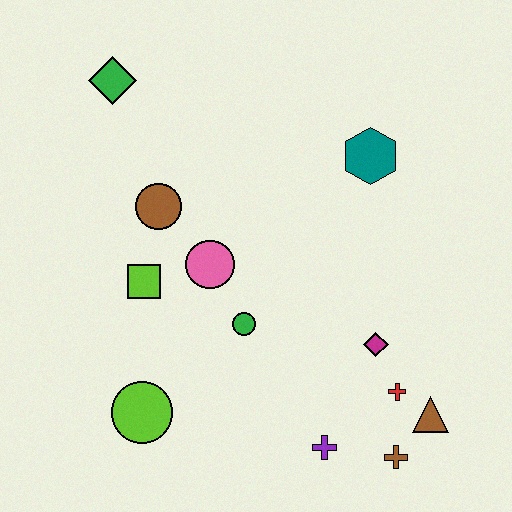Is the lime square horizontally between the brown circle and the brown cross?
No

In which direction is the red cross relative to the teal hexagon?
The red cross is below the teal hexagon.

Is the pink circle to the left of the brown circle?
No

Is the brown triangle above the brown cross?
Yes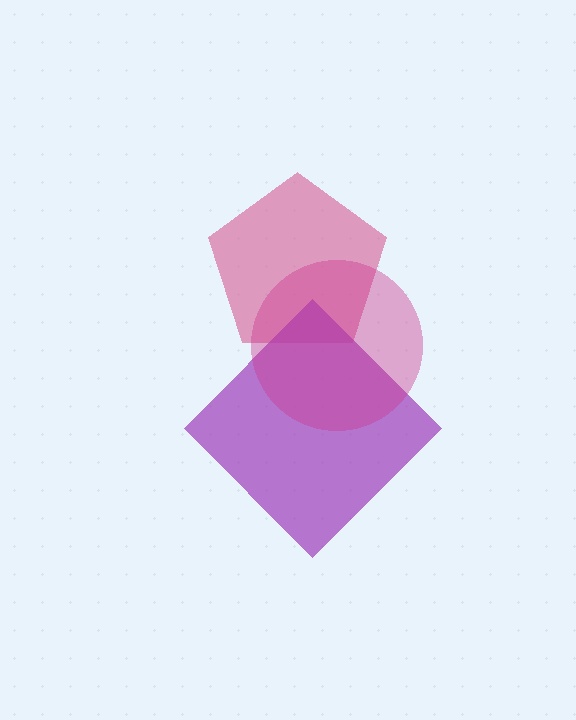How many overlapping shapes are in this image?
There are 3 overlapping shapes in the image.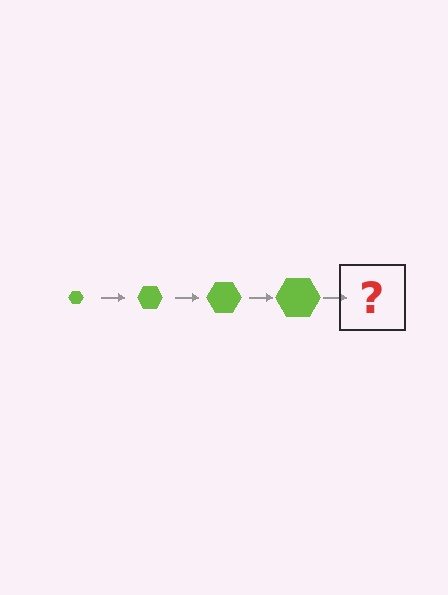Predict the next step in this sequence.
The next step is a lime hexagon, larger than the previous one.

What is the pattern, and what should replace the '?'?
The pattern is that the hexagon gets progressively larger each step. The '?' should be a lime hexagon, larger than the previous one.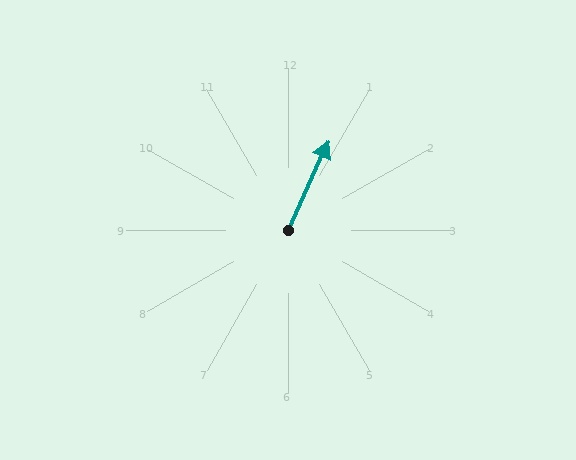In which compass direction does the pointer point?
Northeast.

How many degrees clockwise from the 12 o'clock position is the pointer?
Approximately 24 degrees.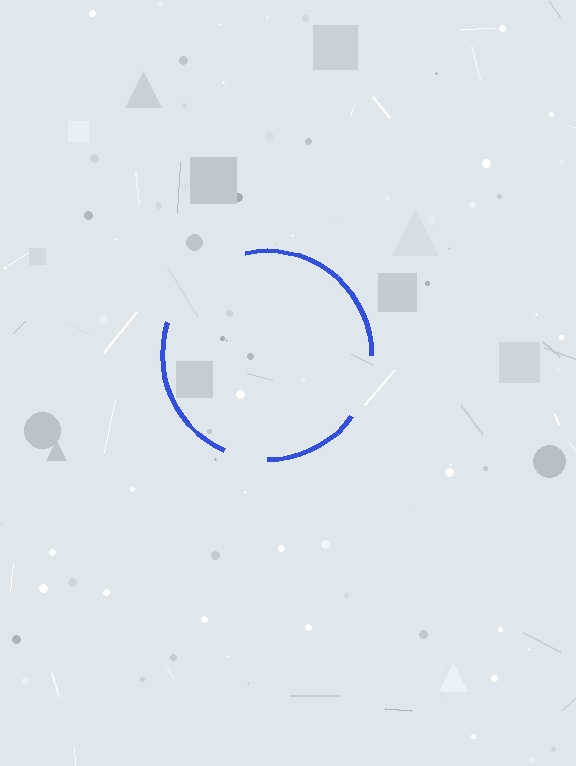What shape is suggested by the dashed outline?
The dashed outline suggests a circle.